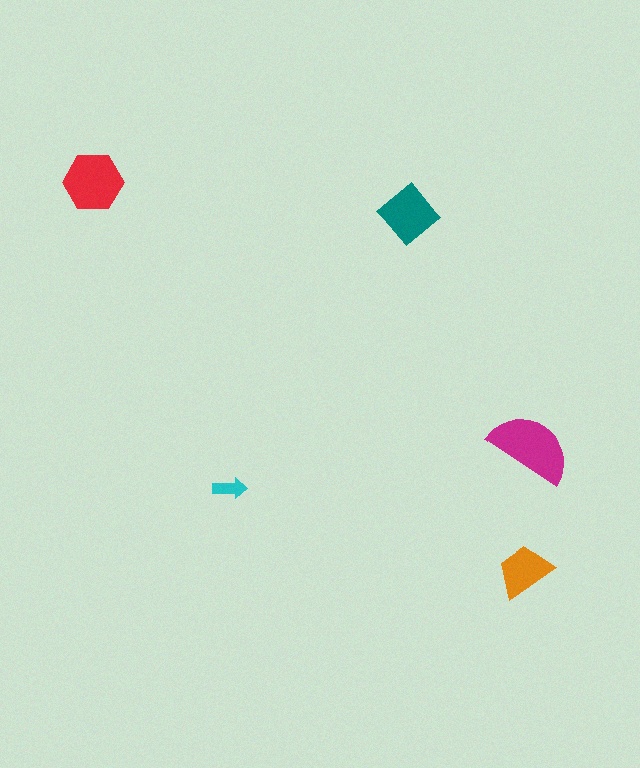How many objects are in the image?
There are 5 objects in the image.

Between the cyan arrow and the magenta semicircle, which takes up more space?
The magenta semicircle.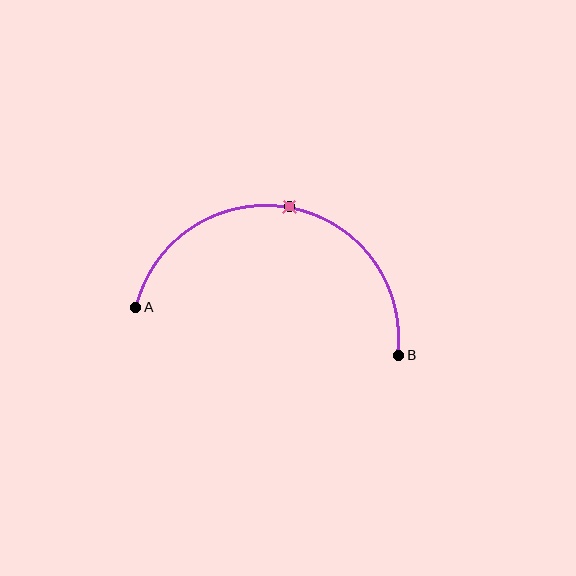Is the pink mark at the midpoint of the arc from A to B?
Yes. The pink mark lies on the arc at equal arc-length from both A and B — it is the arc midpoint.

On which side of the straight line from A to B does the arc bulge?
The arc bulges above the straight line connecting A and B.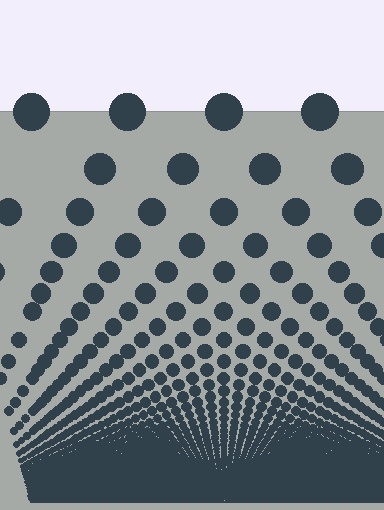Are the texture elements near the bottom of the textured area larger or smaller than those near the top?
Smaller. The gradient is inverted — elements near the bottom are smaller and denser.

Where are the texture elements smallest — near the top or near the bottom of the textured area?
Near the bottom.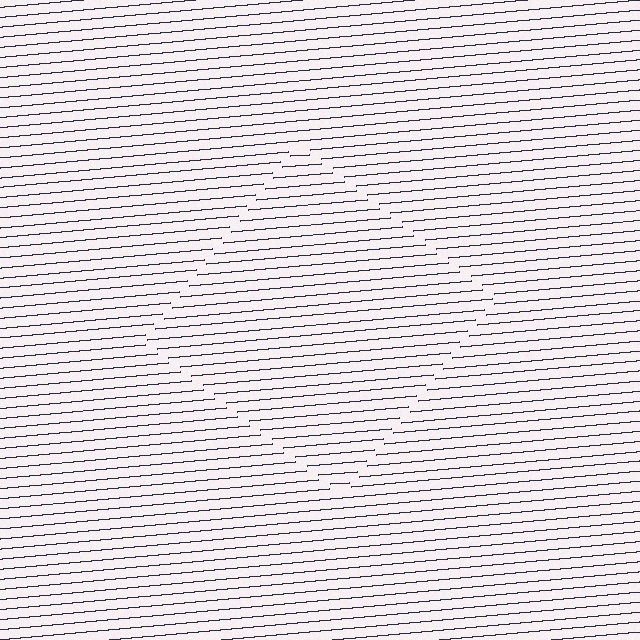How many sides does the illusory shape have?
4 sides — the line-ends trace a square.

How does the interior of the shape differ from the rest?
The interior of the shape contains the same grating, shifted by half a period — the contour is defined by the phase discontinuity where line-ends from the inner and outer gratings abut.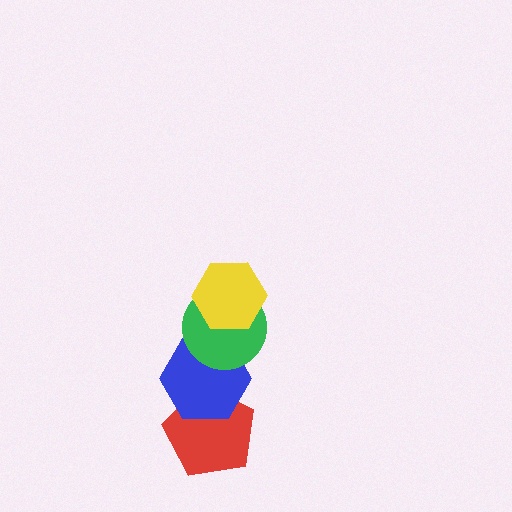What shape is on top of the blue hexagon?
The green circle is on top of the blue hexagon.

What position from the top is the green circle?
The green circle is 2nd from the top.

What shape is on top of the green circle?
The yellow hexagon is on top of the green circle.